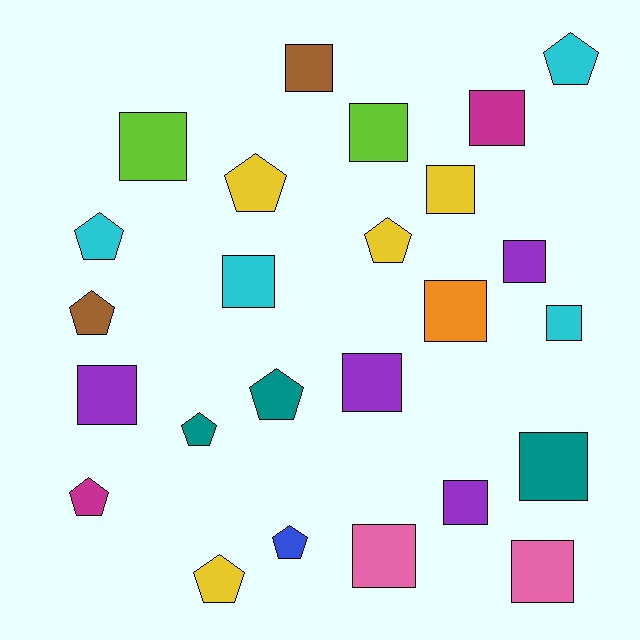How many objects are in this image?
There are 25 objects.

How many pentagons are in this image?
There are 10 pentagons.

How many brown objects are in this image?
There are 2 brown objects.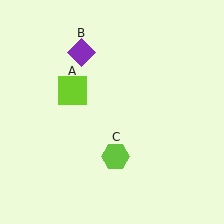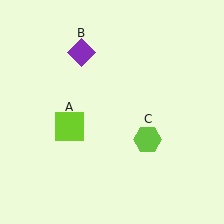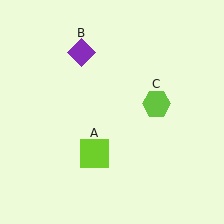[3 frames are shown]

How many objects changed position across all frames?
2 objects changed position: lime square (object A), lime hexagon (object C).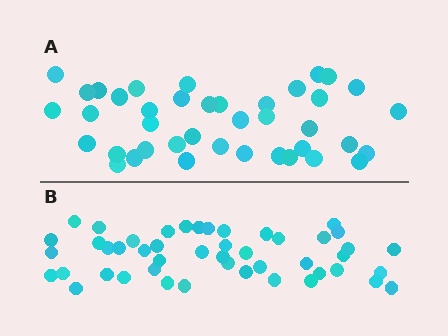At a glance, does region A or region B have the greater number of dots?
Region B (the bottom region) has more dots.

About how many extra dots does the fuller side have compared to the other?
Region B has roughly 8 or so more dots than region A.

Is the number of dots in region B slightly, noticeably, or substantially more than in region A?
Region B has only slightly more — the two regions are fairly close. The ratio is roughly 1.2 to 1.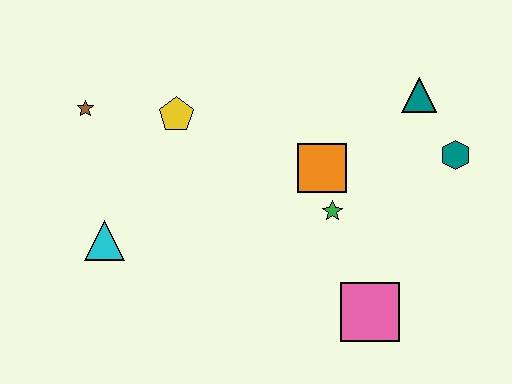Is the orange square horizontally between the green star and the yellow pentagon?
Yes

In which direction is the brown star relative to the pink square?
The brown star is to the left of the pink square.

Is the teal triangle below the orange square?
No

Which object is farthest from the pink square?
The brown star is farthest from the pink square.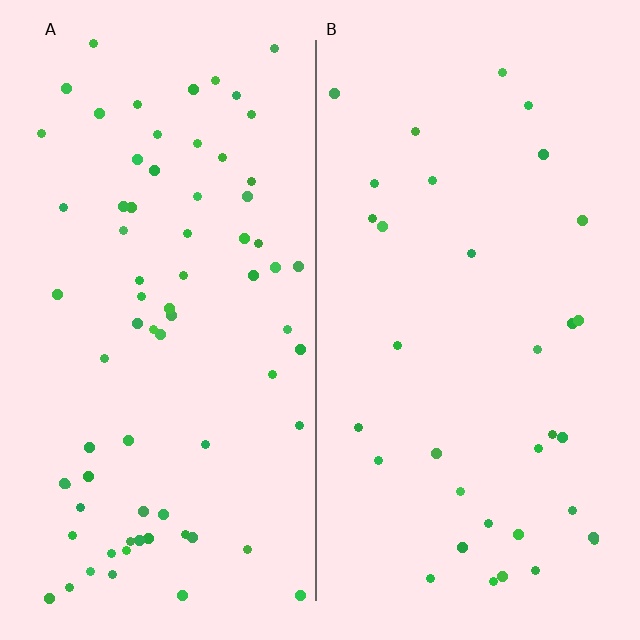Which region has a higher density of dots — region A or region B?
A (the left).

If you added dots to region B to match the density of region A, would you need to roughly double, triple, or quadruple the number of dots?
Approximately double.